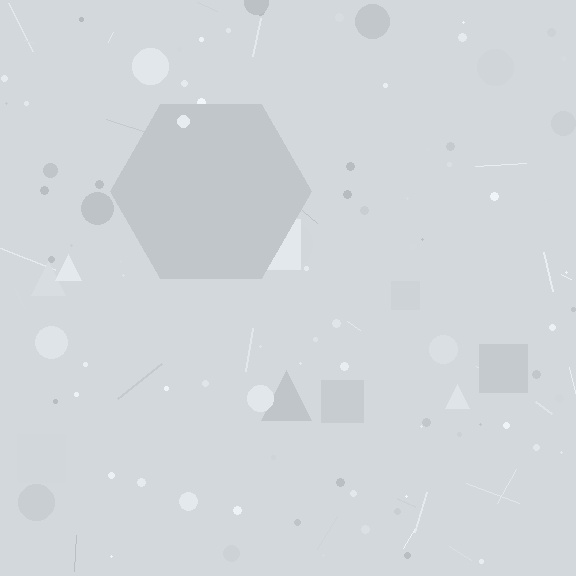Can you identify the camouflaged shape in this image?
The camouflaged shape is a hexagon.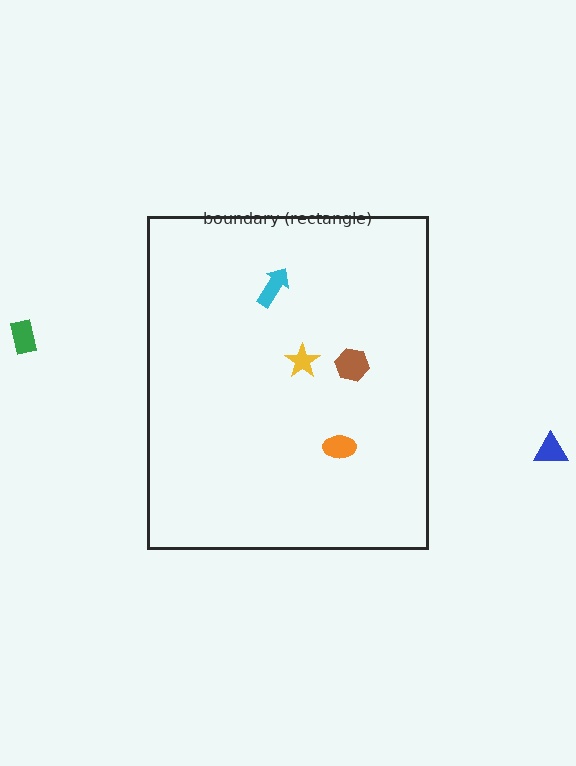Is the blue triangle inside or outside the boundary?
Outside.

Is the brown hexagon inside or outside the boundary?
Inside.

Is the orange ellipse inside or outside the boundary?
Inside.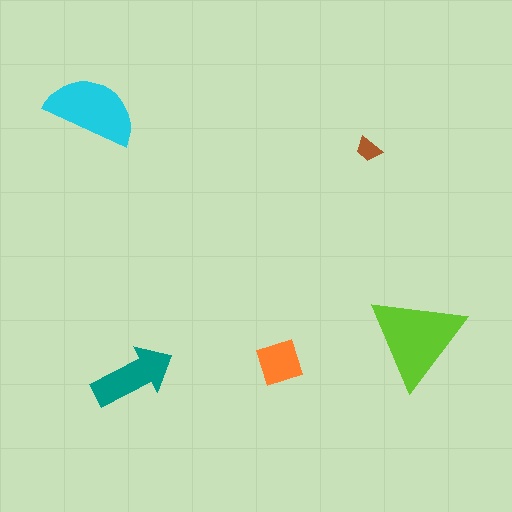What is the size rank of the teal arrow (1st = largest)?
3rd.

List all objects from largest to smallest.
The lime triangle, the cyan semicircle, the teal arrow, the orange diamond, the brown trapezoid.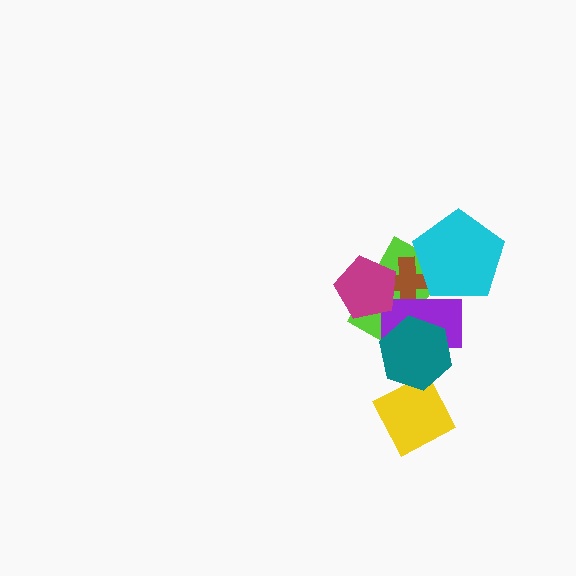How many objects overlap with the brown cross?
4 objects overlap with the brown cross.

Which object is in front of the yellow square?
The teal hexagon is in front of the yellow square.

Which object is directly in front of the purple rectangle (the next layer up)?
The magenta pentagon is directly in front of the purple rectangle.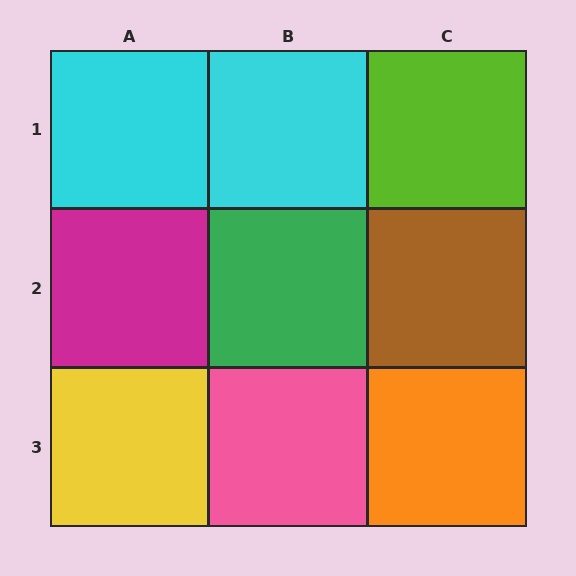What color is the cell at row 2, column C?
Brown.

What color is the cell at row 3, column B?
Pink.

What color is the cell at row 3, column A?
Yellow.